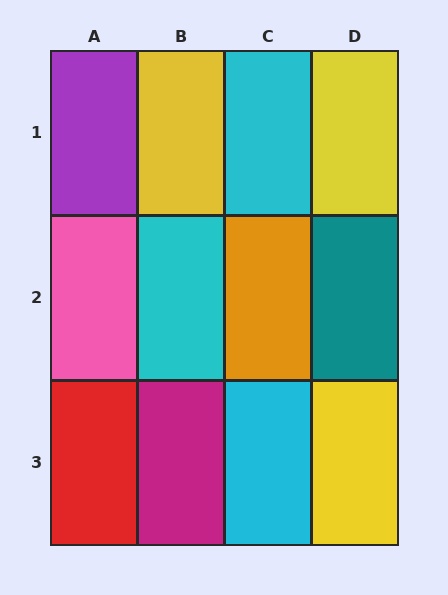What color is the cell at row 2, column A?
Pink.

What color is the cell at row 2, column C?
Orange.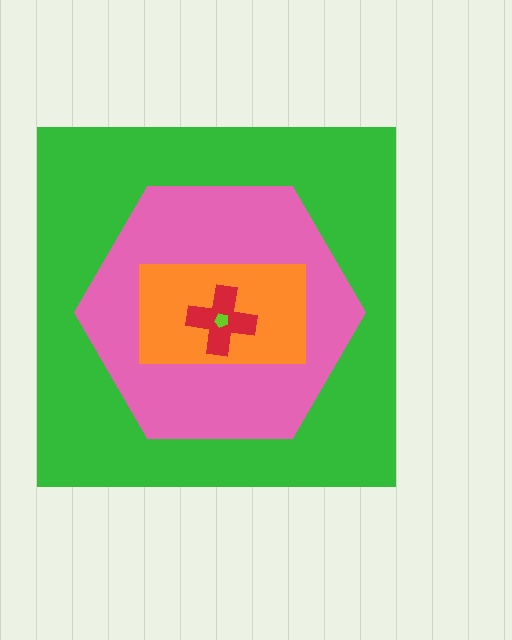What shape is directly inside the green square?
The pink hexagon.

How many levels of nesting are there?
5.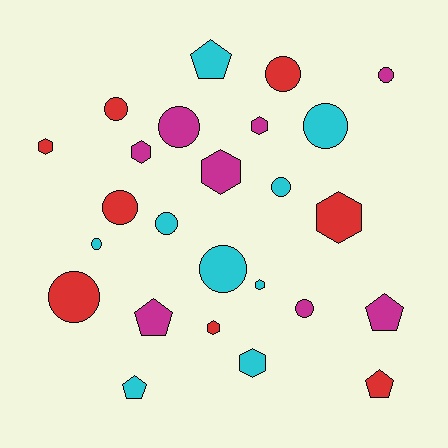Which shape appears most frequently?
Circle, with 12 objects.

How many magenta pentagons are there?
There are 2 magenta pentagons.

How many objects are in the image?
There are 25 objects.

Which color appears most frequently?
Cyan, with 9 objects.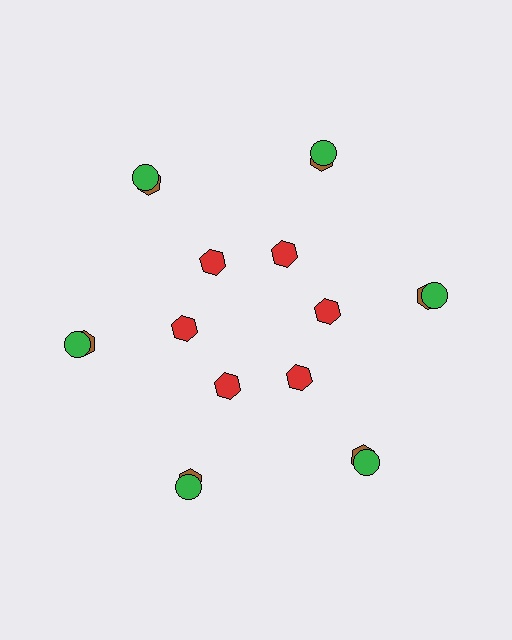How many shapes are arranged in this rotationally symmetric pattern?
There are 18 shapes, arranged in 6 groups of 3.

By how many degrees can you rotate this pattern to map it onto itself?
The pattern maps onto itself every 60 degrees of rotation.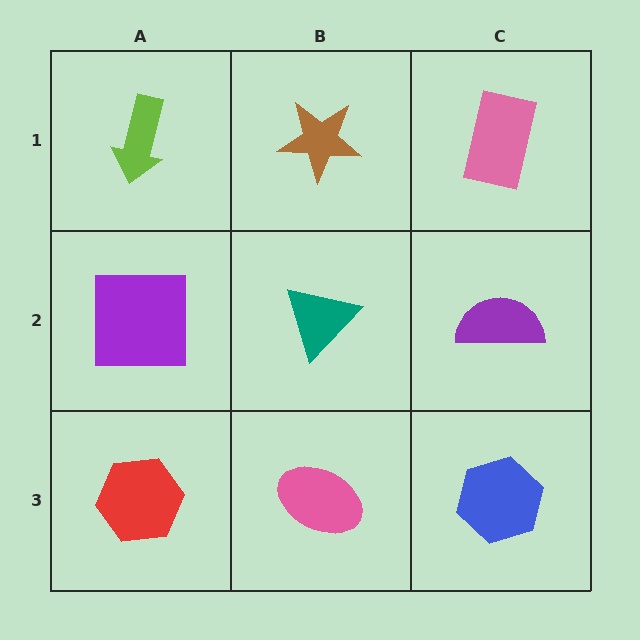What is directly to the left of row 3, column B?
A red hexagon.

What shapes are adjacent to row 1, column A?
A purple square (row 2, column A), a brown star (row 1, column B).